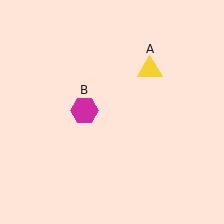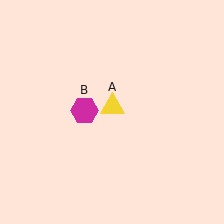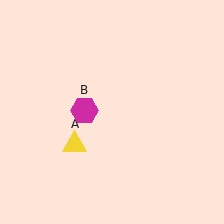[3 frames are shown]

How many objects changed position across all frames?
1 object changed position: yellow triangle (object A).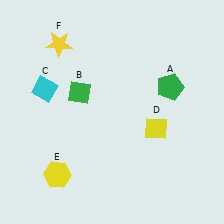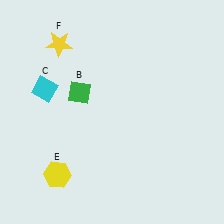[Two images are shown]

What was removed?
The yellow diamond (D), the green pentagon (A) were removed in Image 2.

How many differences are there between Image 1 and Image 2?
There are 2 differences between the two images.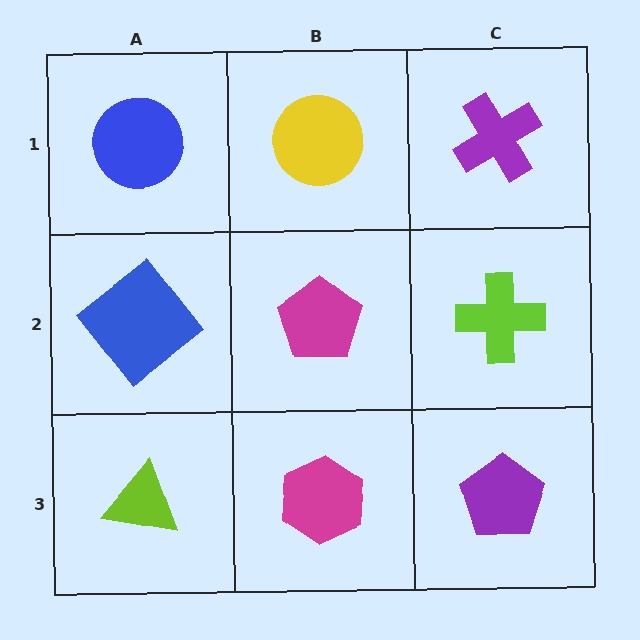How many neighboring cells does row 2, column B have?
4.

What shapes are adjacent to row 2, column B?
A yellow circle (row 1, column B), a magenta hexagon (row 3, column B), a blue diamond (row 2, column A), a lime cross (row 2, column C).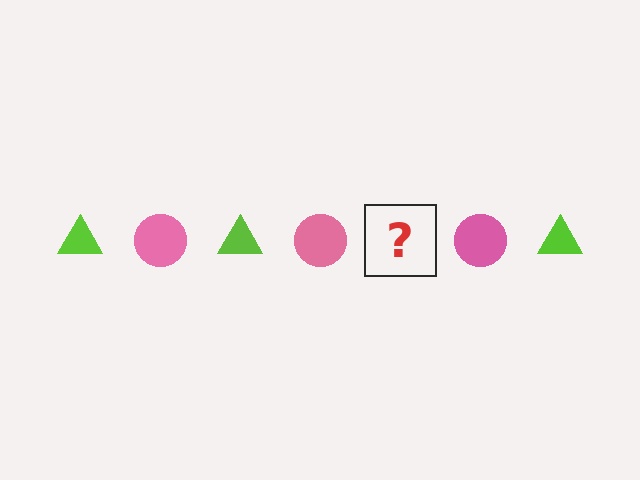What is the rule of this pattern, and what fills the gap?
The rule is that the pattern alternates between lime triangle and pink circle. The gap should be filled with a lime triangle.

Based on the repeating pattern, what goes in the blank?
The blank should be a lime triangle.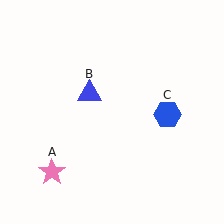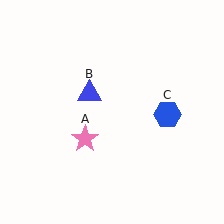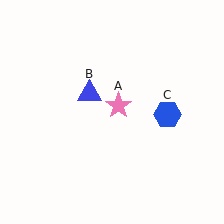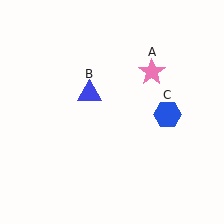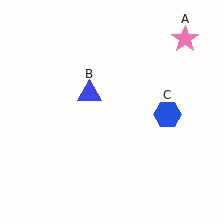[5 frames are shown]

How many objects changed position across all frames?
1 object changed position: pink star (object A).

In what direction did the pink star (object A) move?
The pink star (object A) moved up and to the right.